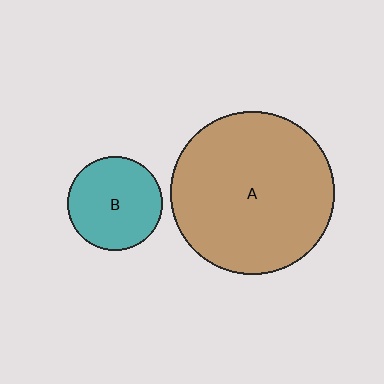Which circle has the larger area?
Circle A (brown).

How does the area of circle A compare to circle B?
Approximately 3.0 times.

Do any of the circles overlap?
No, none of the circles overlap.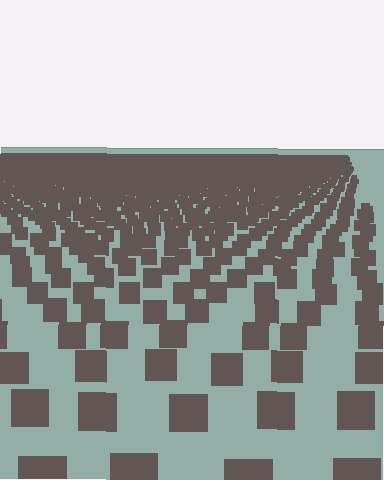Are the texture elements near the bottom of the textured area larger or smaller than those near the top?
Larger. Near the bottom, elements are closer to the viewer and appear at a bigger on-screen size.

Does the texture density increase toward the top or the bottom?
Density increases toward the top.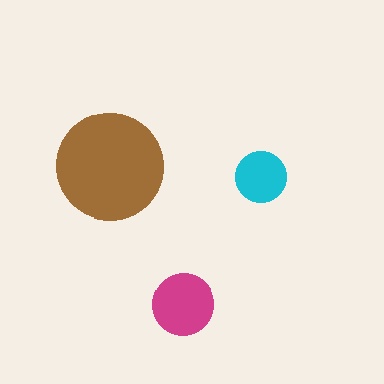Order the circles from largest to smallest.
the brown one, the magenta one, the cyan one.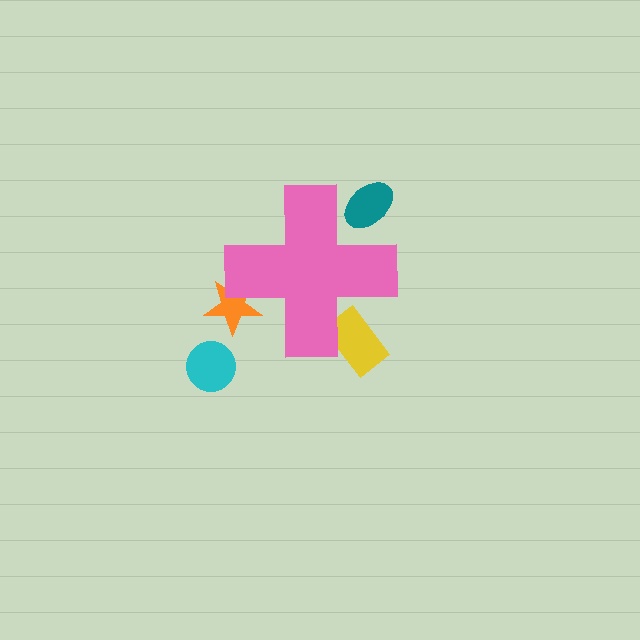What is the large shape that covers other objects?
A pink cross.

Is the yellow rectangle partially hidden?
Yes, the yellow rectangle is partially hidden behind the pink cross.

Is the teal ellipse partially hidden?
Yes, the teal ellipse is partially hidden behind the pink cross.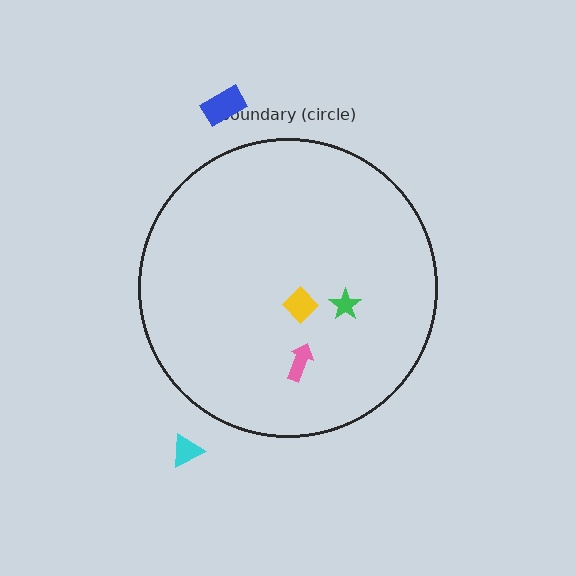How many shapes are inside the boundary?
3 inside, 2 outside.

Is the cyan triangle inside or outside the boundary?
Outside.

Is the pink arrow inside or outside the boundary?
Inside.